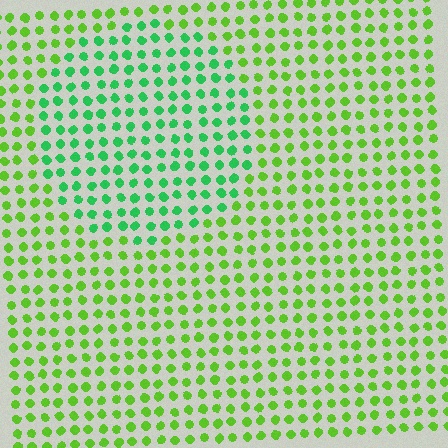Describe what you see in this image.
The image is filled with small lime elements in a uniform arrangement. A circle-shaped region is visible where the elements are tinted to a slightly different hue, forming a subtle color boundary.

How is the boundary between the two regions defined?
The boundary is defined purely by a slight shift in hue (about 37 degrees). Spacing, size, and orientation are identical on both sides.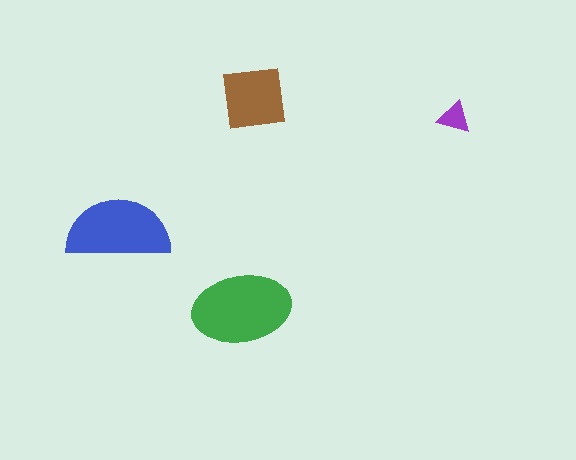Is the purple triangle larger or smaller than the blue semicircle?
Smaller.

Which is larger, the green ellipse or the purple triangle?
The green ellipse.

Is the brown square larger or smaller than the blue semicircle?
Smaller.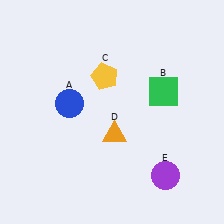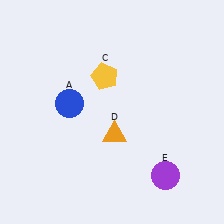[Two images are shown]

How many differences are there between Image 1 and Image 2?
There is 1 difference between the two images.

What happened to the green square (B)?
The green square (B) was removed in Image 2. It was in the top-right area of Image 1.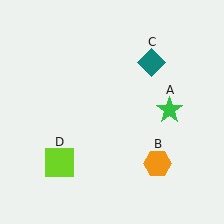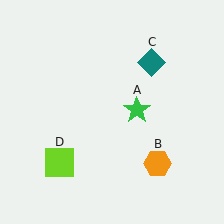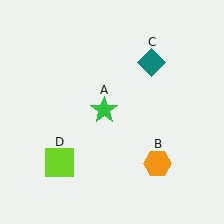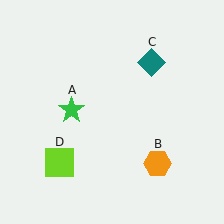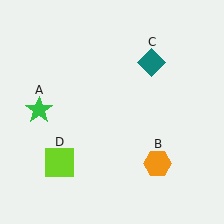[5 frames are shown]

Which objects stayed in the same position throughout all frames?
Orange hexagon (object B) and teal diamond (object C) and lime square (object D) remained stationary.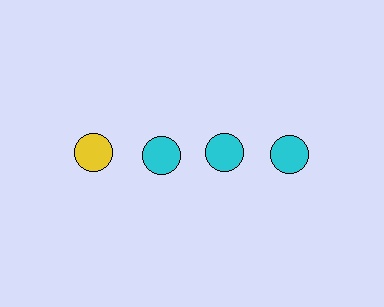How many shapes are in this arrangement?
There are 4 shapes arranged in a grid pattern.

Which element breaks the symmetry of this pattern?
The yellow circle in the top row, leftmost column breaks the symmetry. All other shapes are cyan circles.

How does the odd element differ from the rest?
It has a different color: yellow instead of cyan.